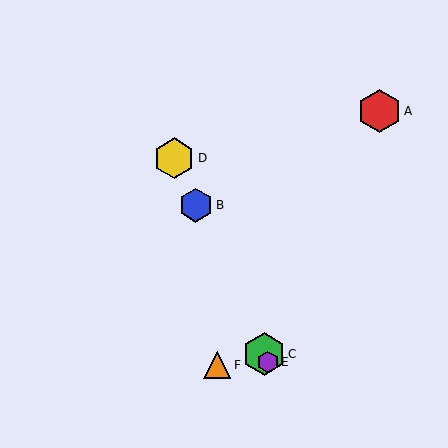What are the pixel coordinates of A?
Object A is at (379, 111).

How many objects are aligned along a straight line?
4 objects (B, C, D, E) are aligned along a straight line.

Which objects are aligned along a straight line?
Objects B, C, D, E are aligned along a straight line.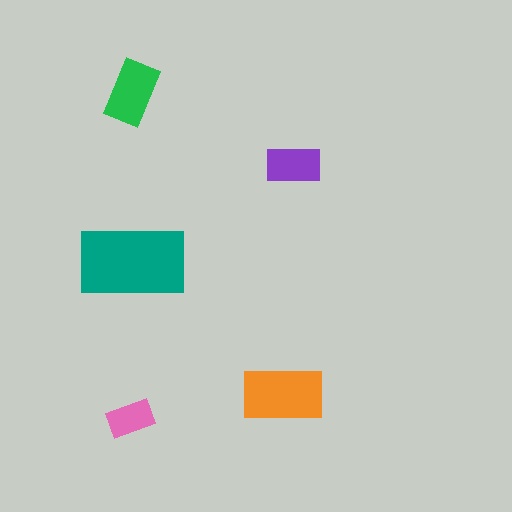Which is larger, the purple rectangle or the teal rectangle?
The teal one.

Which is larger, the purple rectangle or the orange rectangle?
The orange one.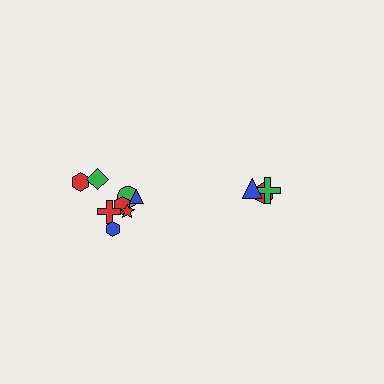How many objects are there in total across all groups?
There are 11 objects.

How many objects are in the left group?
There are 8 objects.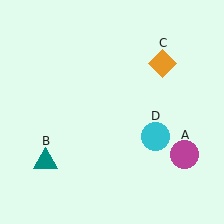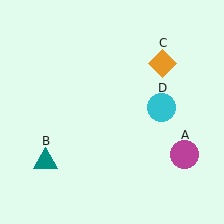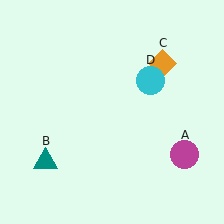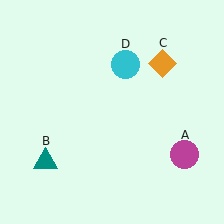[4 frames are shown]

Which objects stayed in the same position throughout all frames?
Magenta circle (object A) and teal triangle (object B) and orange diamond (object C) remained stationary.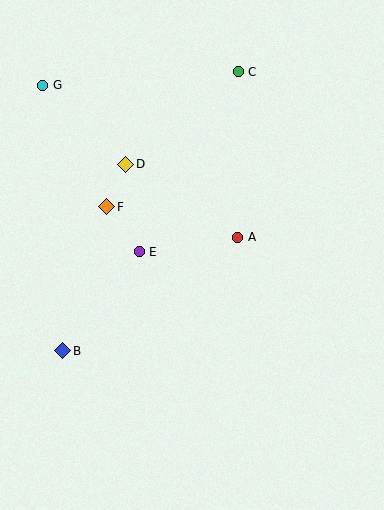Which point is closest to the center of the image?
Point A at (238, 237) is closest to the center.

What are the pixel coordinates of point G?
Point G is at (43, 85).